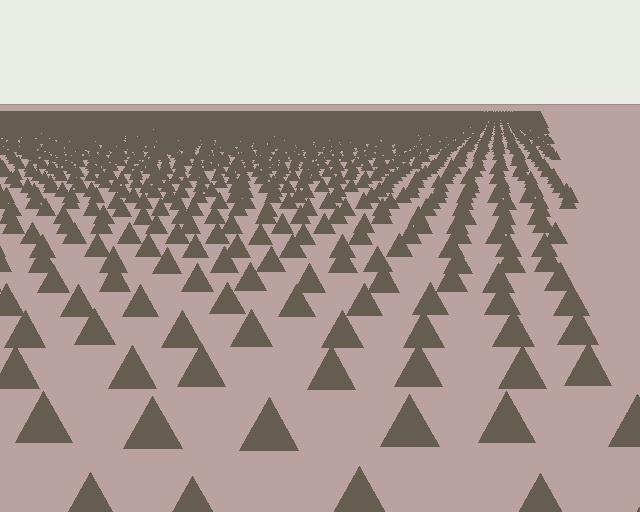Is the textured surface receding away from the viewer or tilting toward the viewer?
The surface is receding away from the viewer. Texture elements get smaller and denser toward the top.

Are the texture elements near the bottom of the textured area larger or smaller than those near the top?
Larger. Near the bottom, elements are closer to the viewer and appear at a bigger on-screen size.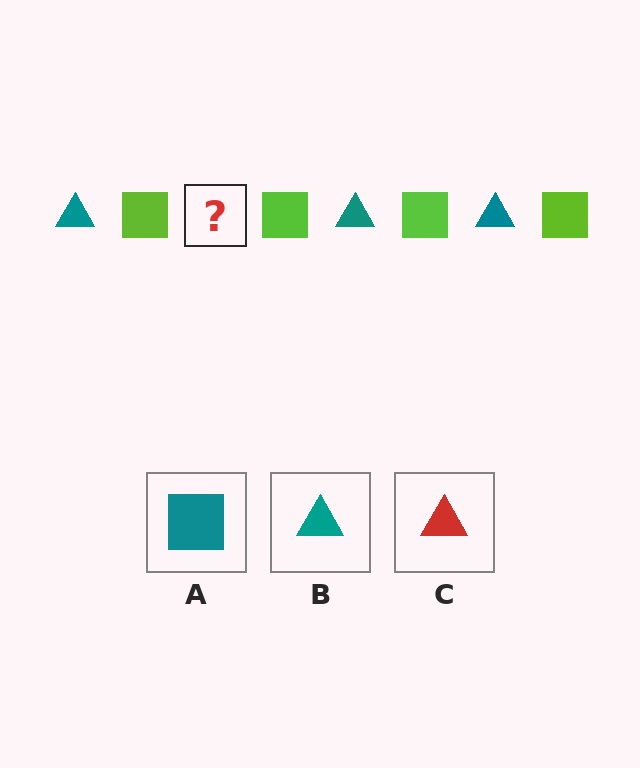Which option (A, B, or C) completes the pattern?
B.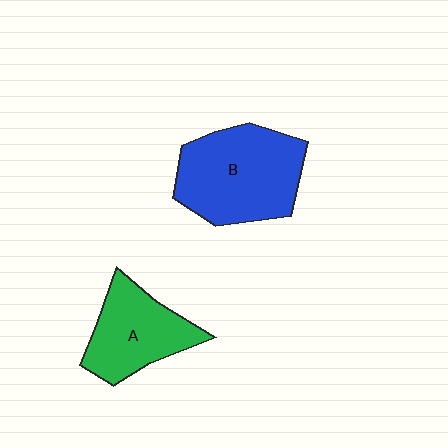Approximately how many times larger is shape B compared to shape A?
Approximately 1.4 times.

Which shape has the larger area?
Shape B (blue).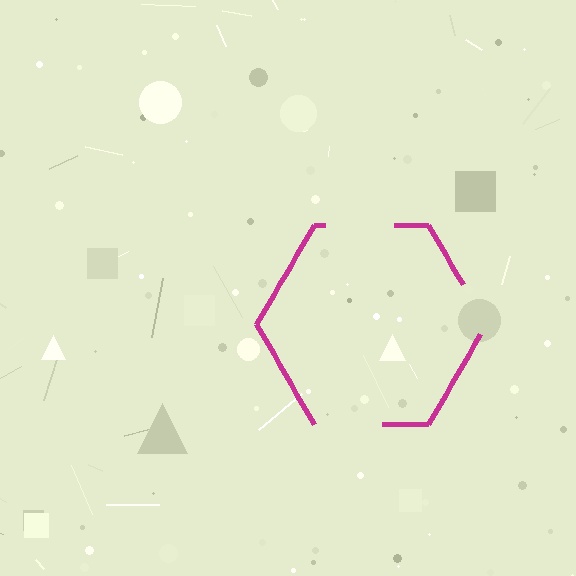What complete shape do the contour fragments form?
The contour fragments form a hexagon.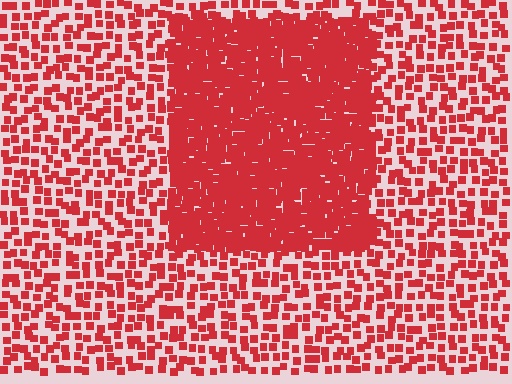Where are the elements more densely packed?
The elements are more densely packed inside the rectangle boundary.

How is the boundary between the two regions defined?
The boundary is defined by a change in element density (approximately 2.7x ratio). All elements are the same color, size, and shape.